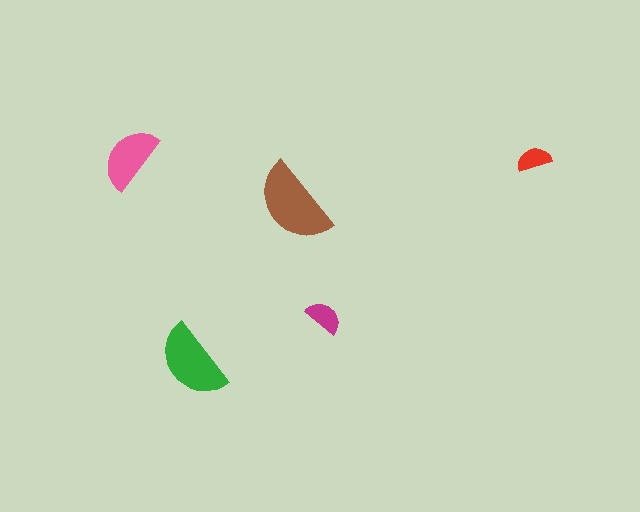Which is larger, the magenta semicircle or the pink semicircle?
The pink one.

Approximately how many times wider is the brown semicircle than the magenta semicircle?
About 2.5 times wider.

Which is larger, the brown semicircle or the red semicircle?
The brown one.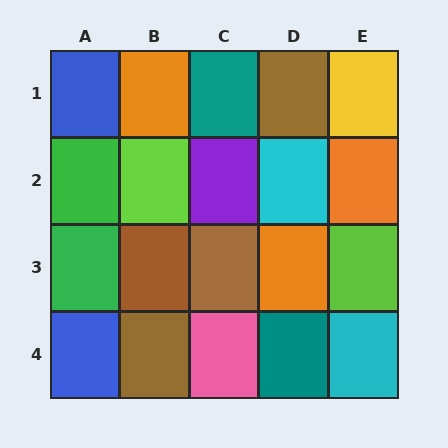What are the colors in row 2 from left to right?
Green, lime, purple, cyan, orange.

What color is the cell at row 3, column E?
Lime.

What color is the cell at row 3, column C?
Brown.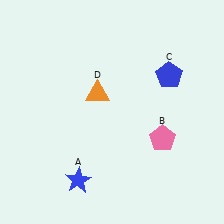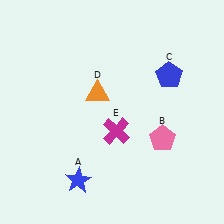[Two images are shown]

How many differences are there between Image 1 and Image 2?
There is 1 difference between the two images.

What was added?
A magenta cross (E) was added in Image 2.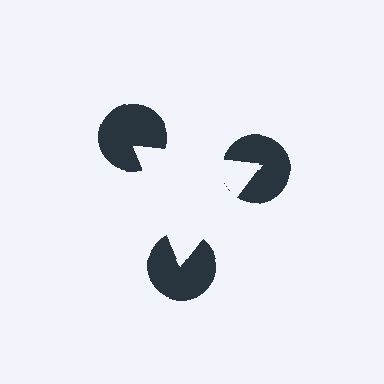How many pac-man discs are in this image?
There are 3 — one at each vertex of the illusory triangle.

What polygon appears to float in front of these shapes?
An illusory triangle — its edges are inferred from the aligned wedge cuts in the pac-man discs, not physically drawn.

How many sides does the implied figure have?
3 sides.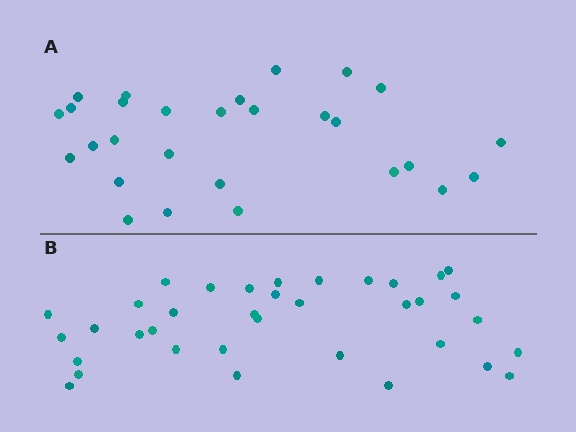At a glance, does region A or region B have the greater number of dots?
Region B (the bottom region) has more dots.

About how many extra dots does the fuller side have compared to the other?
Region B has roughly 8 or so more dots than region A.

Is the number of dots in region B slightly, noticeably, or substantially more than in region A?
Region B has noticeably more, but not dramatically so. The ratio is roughly 1.3 to 1.